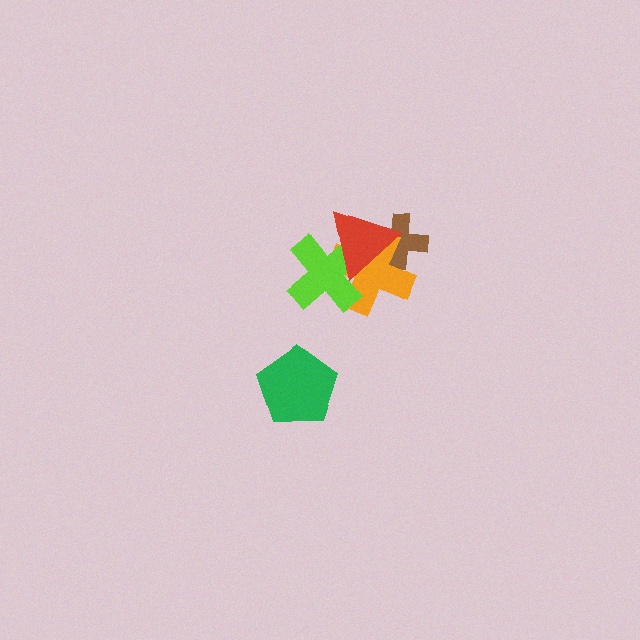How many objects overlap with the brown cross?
2 objects overlap with the brown cross.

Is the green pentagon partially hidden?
No, no other shape covers it.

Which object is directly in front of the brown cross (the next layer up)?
The orange cross is directly in front of the brown cross.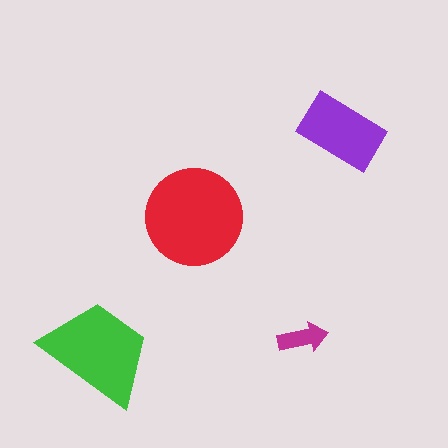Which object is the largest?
The red circle.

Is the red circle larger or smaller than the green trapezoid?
Larger.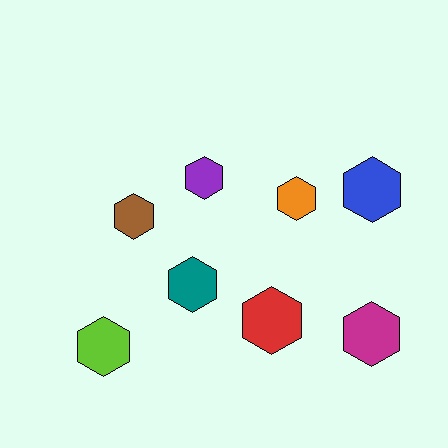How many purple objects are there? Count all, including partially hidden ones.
There is 1 purple object.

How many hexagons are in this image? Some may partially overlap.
There are 8 hexagons.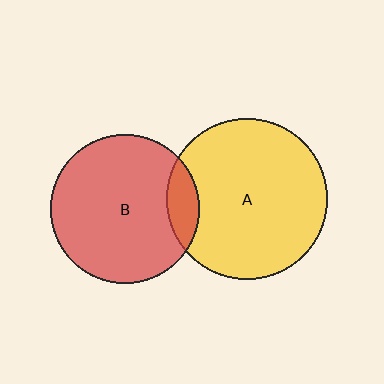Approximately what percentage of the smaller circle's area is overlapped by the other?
Approximately 10%.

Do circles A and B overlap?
Yes.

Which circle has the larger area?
Circle A (yellow).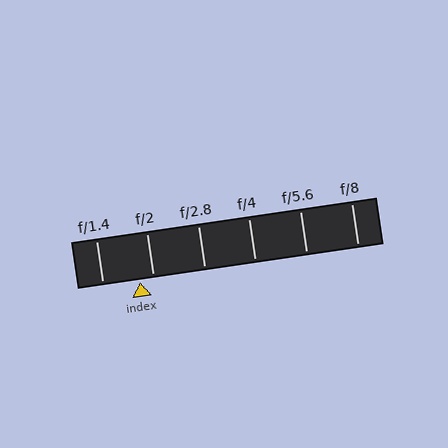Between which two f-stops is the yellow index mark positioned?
The index mark is between f/1.4 and f/2.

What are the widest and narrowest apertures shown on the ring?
The widest aperture shown is f/1.4 and the narrowest is f/8.